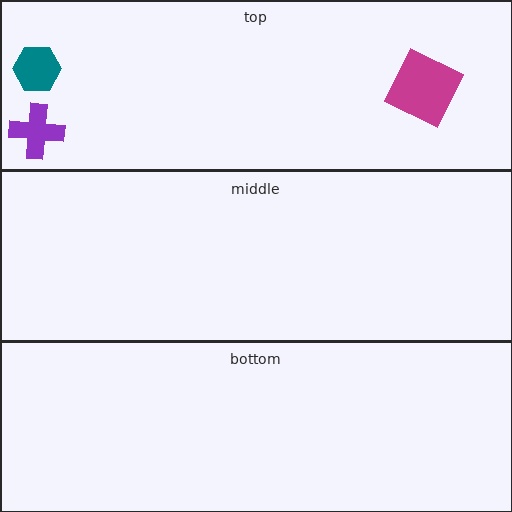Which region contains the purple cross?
The top region.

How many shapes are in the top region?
3.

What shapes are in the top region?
The teal hexagon, the magenta square, the purple cross.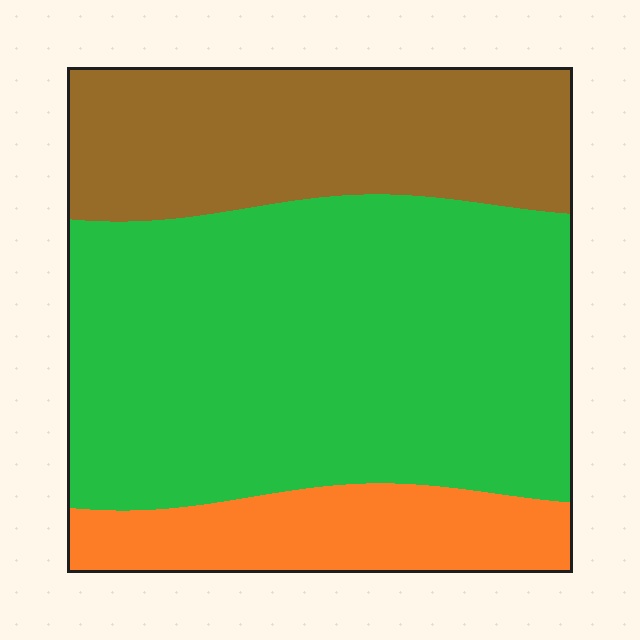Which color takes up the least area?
Orange, at roughly 15%.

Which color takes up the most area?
Green, at roughly 55%.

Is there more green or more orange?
Green.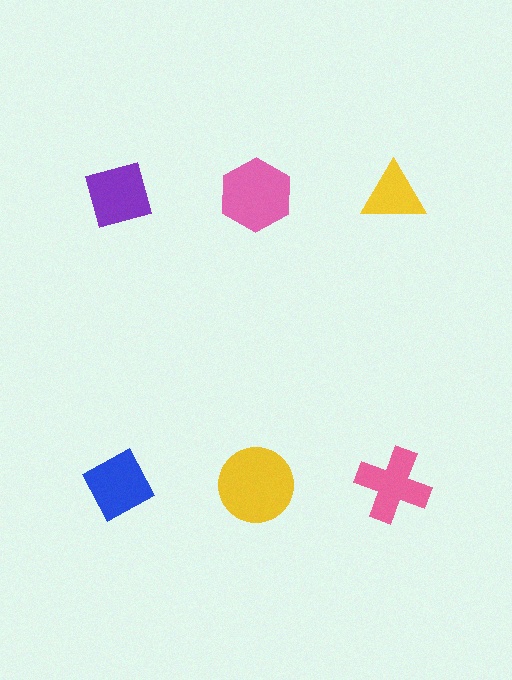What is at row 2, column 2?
A yellow circle.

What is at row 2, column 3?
A pink cross.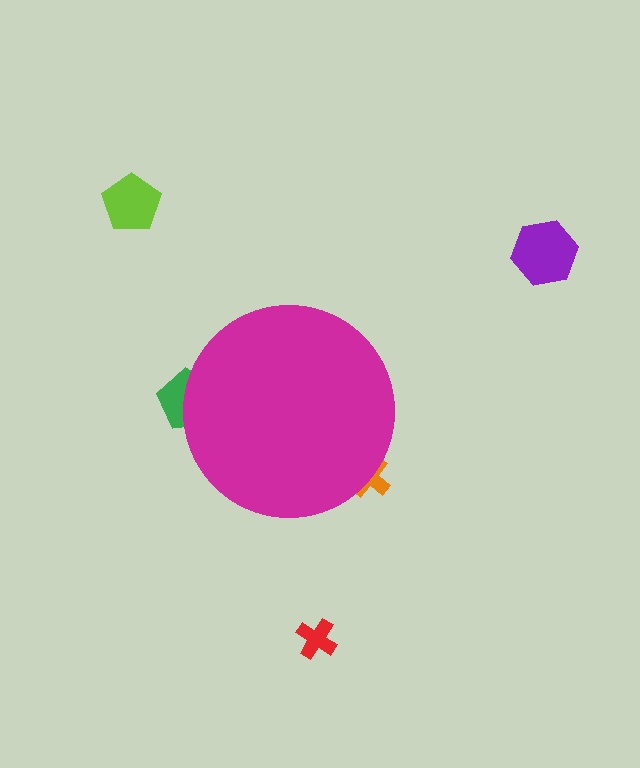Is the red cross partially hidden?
No, the red cross is fully visible.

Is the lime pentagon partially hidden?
No, the lime pentagon is fully visible.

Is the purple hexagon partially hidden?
No, the purple hexagon is fully visible.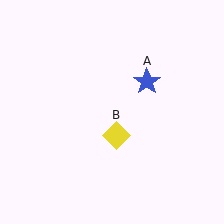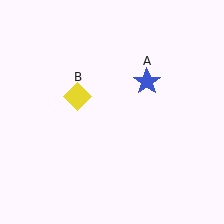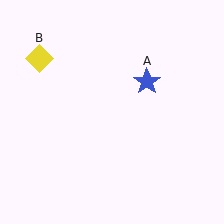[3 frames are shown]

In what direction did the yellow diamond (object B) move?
The yellow diamond (object B) moved up and to the left.